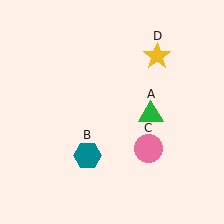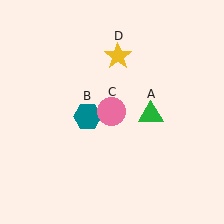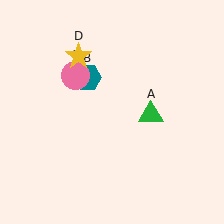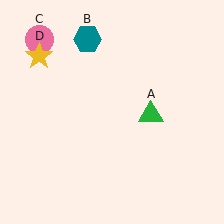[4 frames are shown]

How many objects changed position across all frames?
3 objects changed position: teal hexagon (object B), pink circle (object C), yellow star (object D).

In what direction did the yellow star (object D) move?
The yellow star (object D) moved left.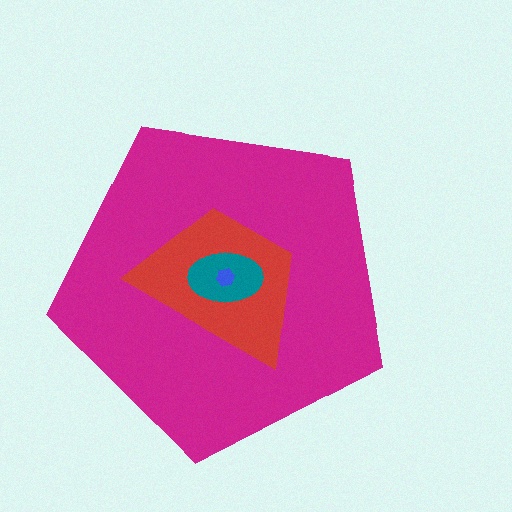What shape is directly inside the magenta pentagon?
The red trapezoid.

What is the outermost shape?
The magenta pentagon.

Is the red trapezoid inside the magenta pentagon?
Yes.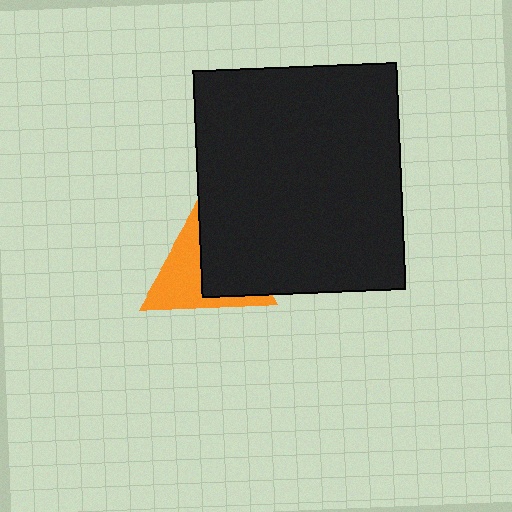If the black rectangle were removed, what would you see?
You would see the complete orange triangle.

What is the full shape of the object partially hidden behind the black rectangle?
The partially hidden object is an orange triangle.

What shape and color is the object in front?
The object in front is a black rectangle.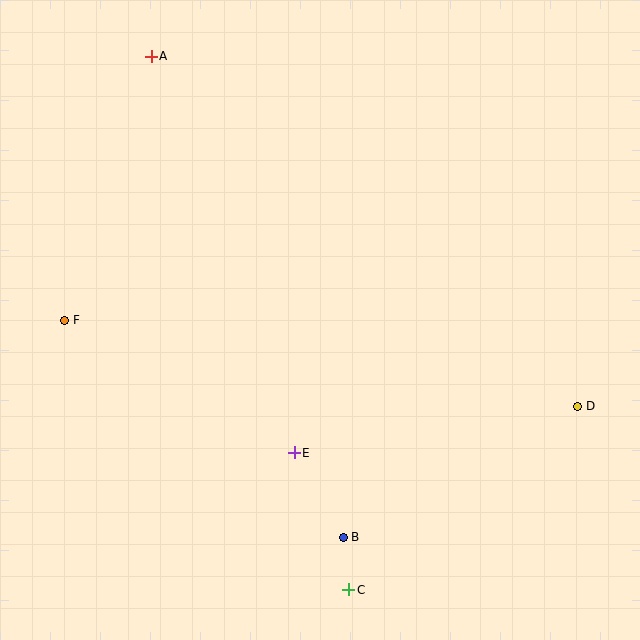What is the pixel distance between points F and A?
The distance between F and A is 278 pixels.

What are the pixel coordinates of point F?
Point F is at (65, 320).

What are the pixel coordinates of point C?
Point C is at (349, 590).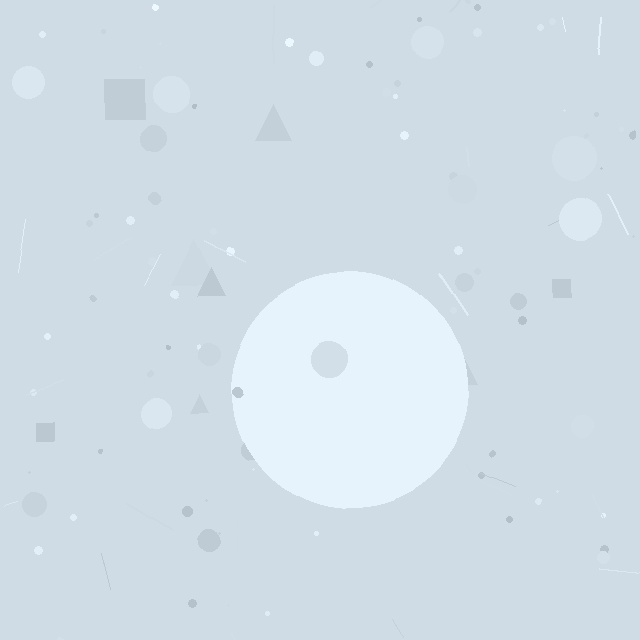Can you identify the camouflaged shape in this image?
The camouflaged shape is a circle.